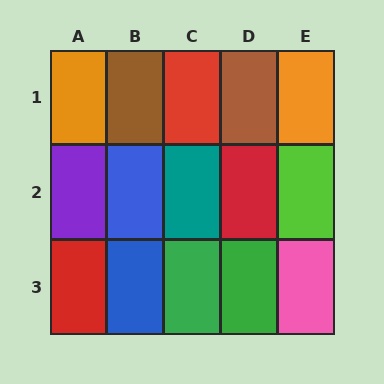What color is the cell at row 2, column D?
Red.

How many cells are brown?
2 cells are brown.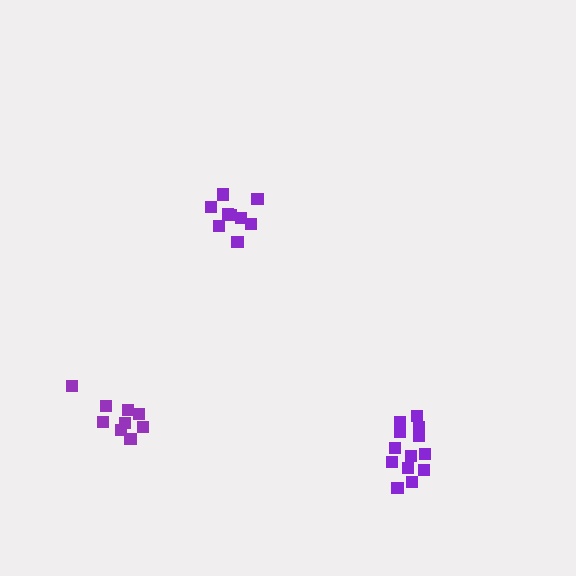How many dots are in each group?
Group 1: 13 dots, Group 2: 9 dots, Group 3: 9 dots (31 total).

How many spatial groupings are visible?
There are 3 spatial groupings.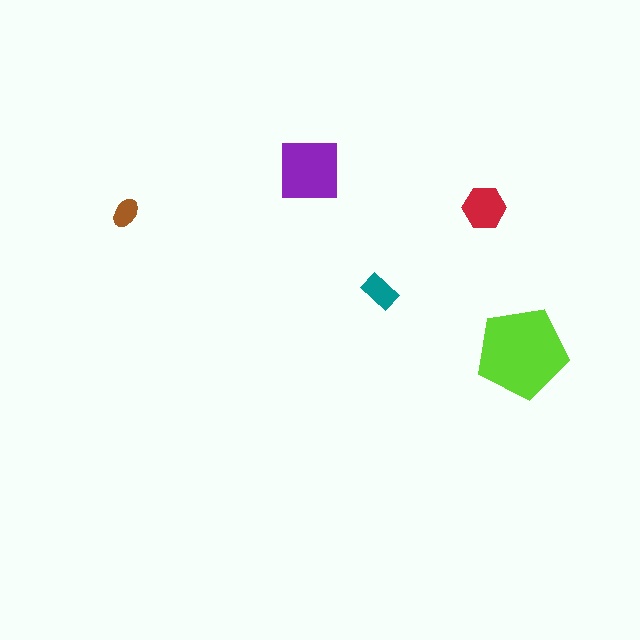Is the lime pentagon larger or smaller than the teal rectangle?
Larger.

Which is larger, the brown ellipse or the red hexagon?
The red hexagon.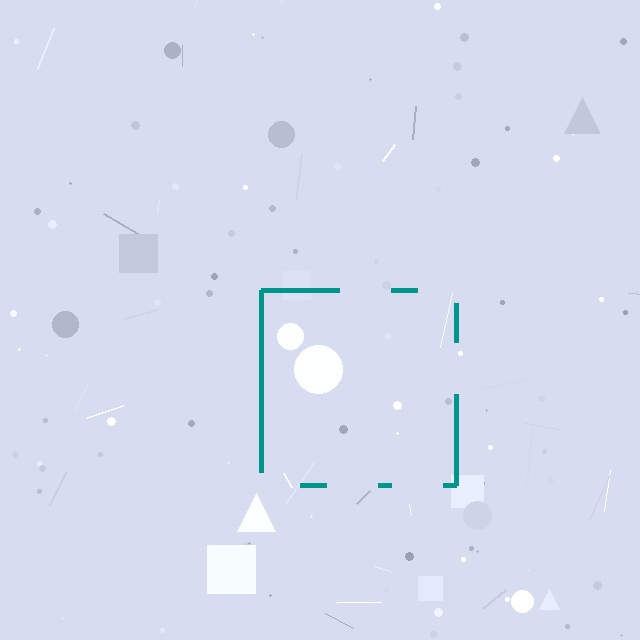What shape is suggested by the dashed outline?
The dashed outline suggests a square.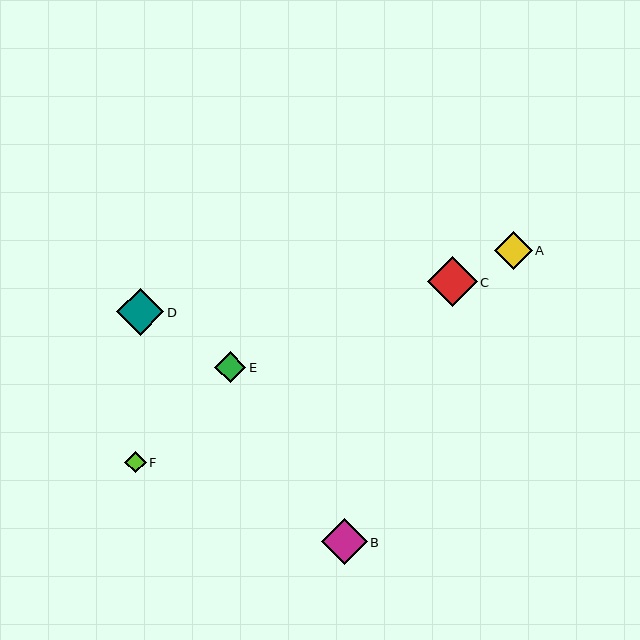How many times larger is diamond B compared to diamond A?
Diamond B is approximately 1.2 times the size of diamond A.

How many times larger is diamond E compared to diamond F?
Diamond E is approximately 1.4 times the size of diamond F.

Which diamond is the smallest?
Diamond F is the smallest with a size of approximately 22 pixels.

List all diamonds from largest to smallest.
From largest to smallest: C, D, B, A, E, F.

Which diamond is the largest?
Diamond C is the largest with a size of approximately 50 pixels.